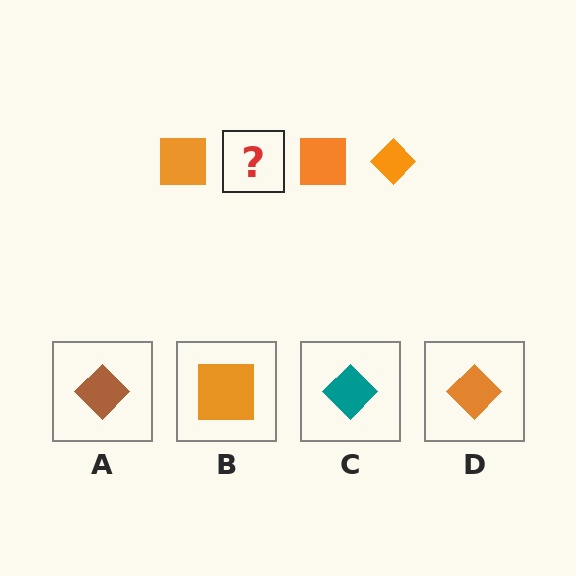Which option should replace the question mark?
Option D.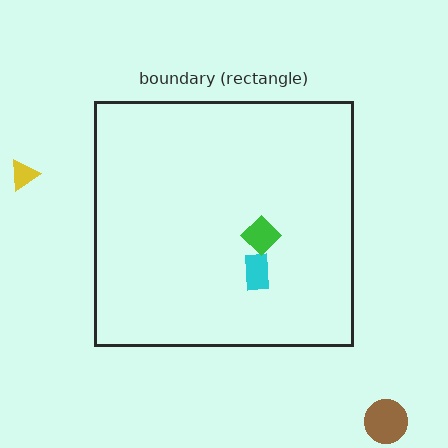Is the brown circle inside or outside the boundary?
Outside.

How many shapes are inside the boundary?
2 inside, 2 outside.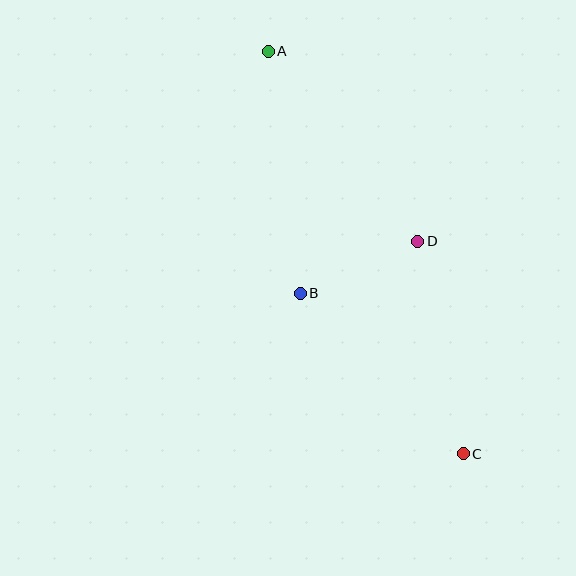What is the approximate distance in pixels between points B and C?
The distance between B and C is approximately 229 pixels.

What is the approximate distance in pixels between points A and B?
The distance between A and B is approximately 244 pixels.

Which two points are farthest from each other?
Points A and C are farthest from each other.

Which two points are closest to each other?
Points B and D are closest to each other.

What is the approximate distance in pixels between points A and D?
The distance between A and D is approximately 241 pixels.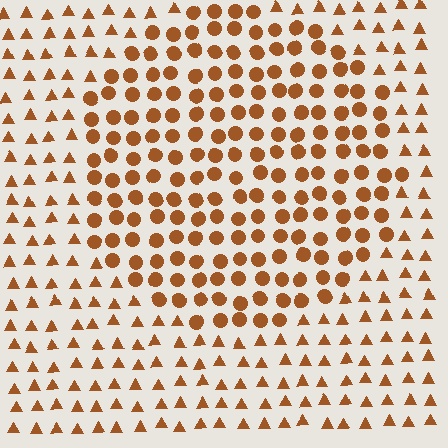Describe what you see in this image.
The image is filled with small brown elements arranged in a uniform grid. A circle-shaped region contains circles, while the surrounding area contains triangles. The boundary is defined purely by the change in element shape.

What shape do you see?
I see a circle.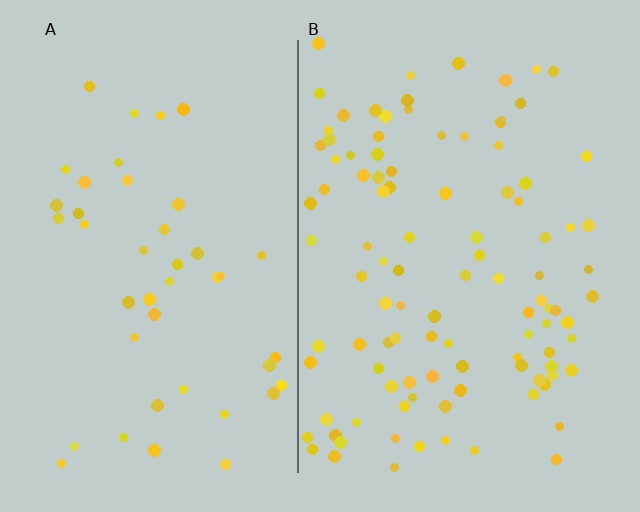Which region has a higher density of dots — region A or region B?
B (the right).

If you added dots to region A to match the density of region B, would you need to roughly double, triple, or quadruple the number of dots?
Approximately double.